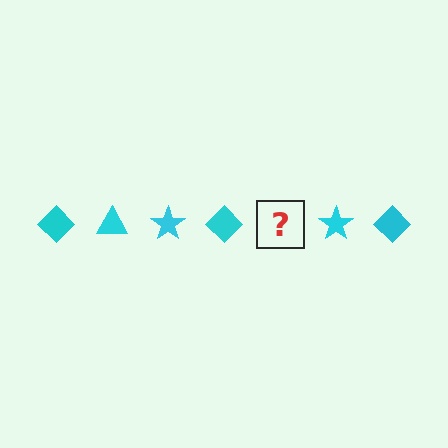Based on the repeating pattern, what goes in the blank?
The blank should be a cyan triangle.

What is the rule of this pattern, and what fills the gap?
The rule is that the pattern cycles through diamond, triangle, star shapes in cyan. The gap should be filled with a cyan triangle.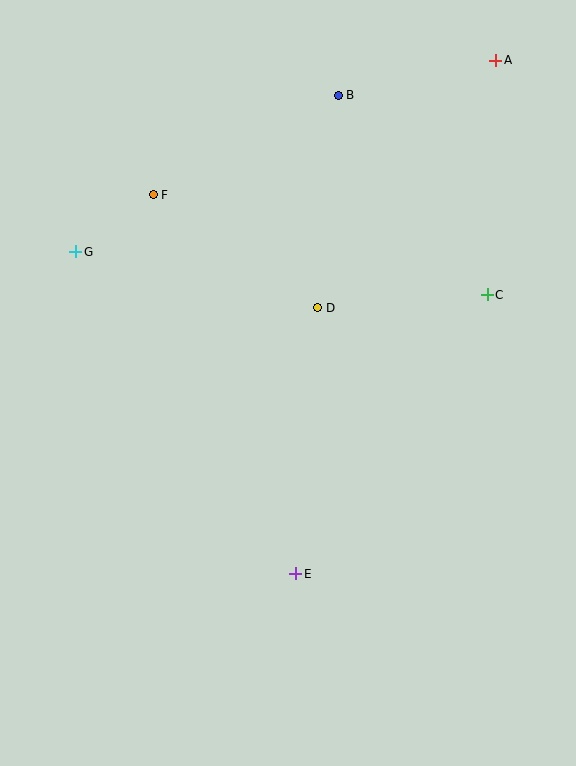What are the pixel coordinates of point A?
Point A is at (496, 60).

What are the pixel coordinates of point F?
Point F is at (153, 195).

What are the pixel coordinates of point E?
Point E is at (296, 574).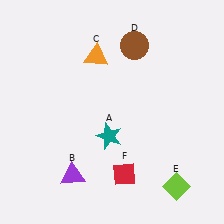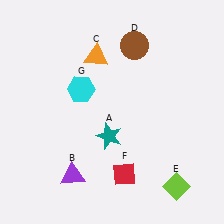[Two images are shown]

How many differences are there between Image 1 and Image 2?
There is 1 difference between the two images.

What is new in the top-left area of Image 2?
A cyan hexagon (G) was added in the top-left area of Image 2.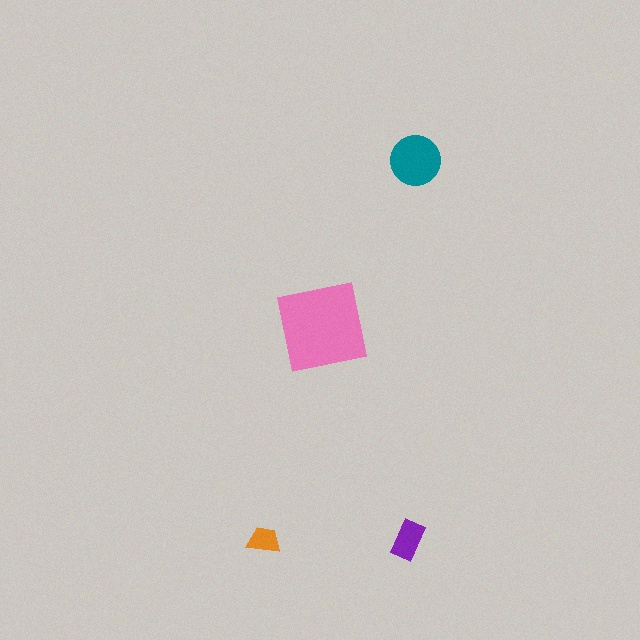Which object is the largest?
The pink square.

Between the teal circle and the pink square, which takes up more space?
The pink square.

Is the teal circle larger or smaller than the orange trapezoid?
Larger.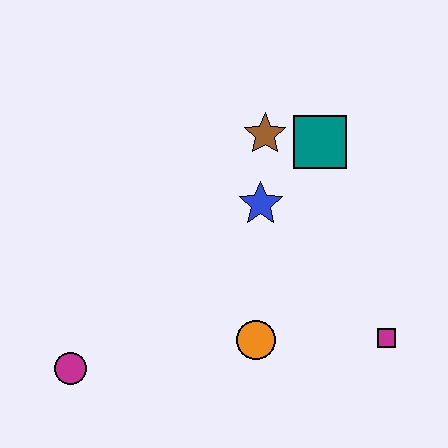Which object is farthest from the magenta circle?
The teal square is farthest from the magenta circle.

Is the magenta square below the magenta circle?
No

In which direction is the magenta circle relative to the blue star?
The magenta circle is to the left of the blue star.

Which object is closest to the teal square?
The brown star is closest to the teal square.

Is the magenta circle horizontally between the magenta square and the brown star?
No